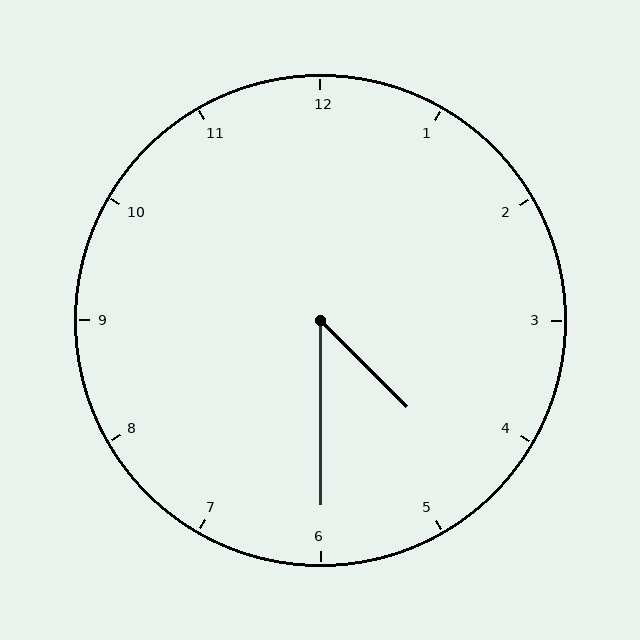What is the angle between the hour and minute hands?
Approximately 45 degrees.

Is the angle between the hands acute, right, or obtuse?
It is acute.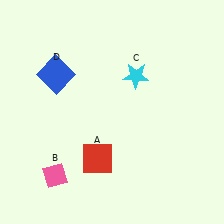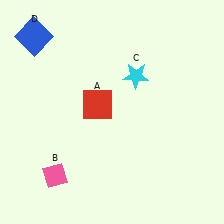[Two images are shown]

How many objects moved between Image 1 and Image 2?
2 objects moved between the two images.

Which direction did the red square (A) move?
The red square (A) moved up.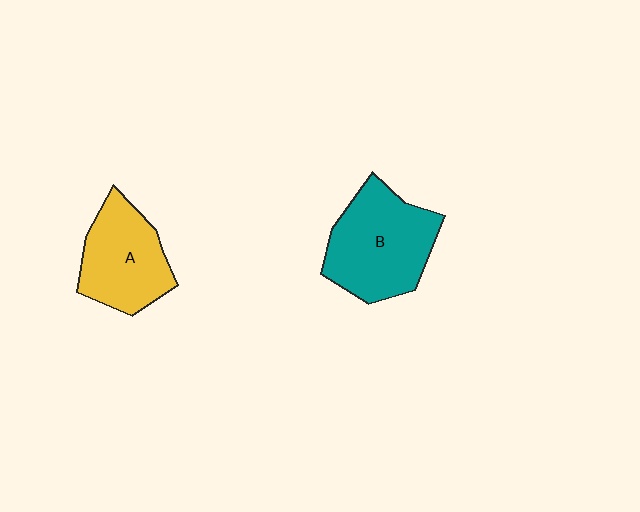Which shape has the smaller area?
Shape A (yellow).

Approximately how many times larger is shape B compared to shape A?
Approximately 1.2 times.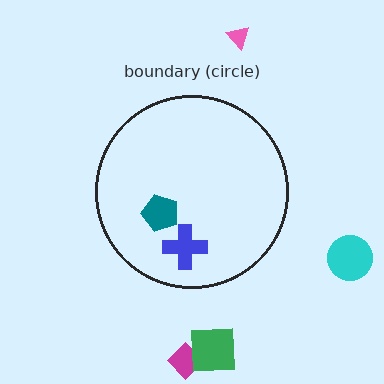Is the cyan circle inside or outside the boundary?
Outside.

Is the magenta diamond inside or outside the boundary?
Outside.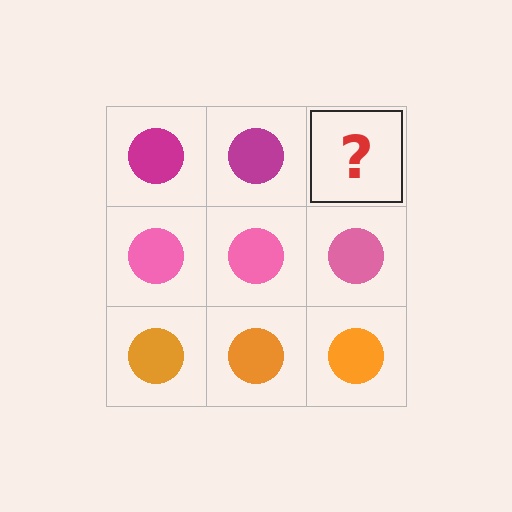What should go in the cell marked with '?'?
The missing cell should contain a magenta circle.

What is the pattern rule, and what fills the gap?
The rule is that each row has a consistent color. The gap should be filled with a magenta circle.